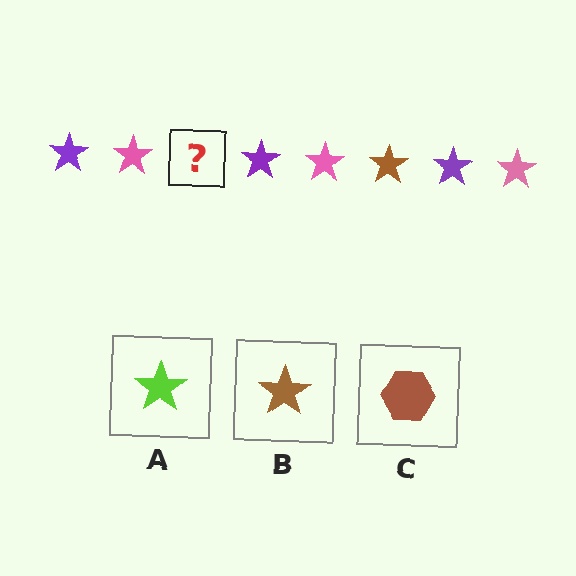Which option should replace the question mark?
Option B.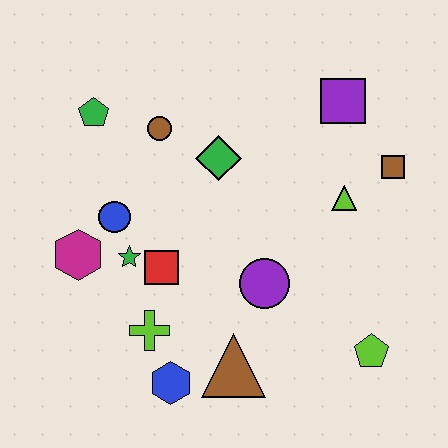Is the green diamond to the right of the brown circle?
Yes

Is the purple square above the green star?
Yes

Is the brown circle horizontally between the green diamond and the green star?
Yes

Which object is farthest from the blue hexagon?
The purple square is farthest from the blue hexagon.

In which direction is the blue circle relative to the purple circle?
The blue circle is to the left of the purple circle.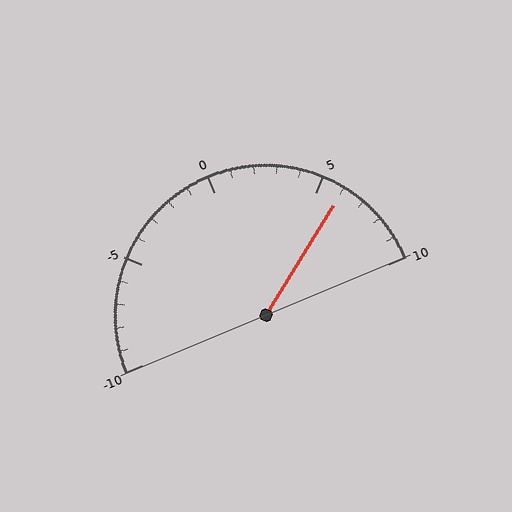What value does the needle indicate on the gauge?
The needle indicates approximately 6.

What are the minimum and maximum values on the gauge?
The gauge ranges from -10 to 10.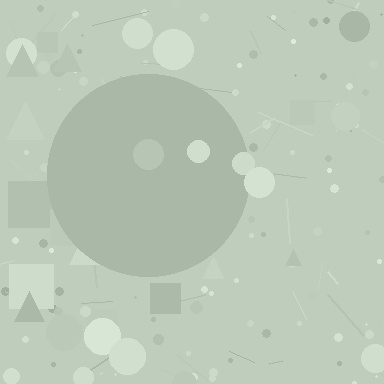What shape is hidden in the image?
A circle is hidden in the image.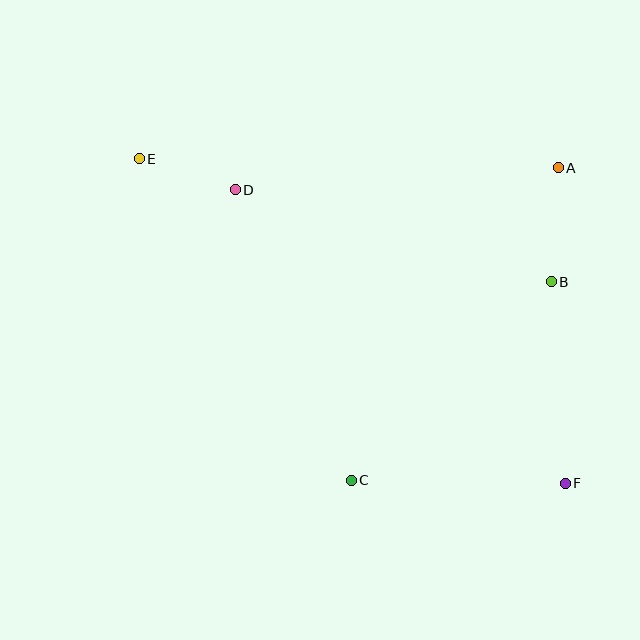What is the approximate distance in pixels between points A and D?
The distance between A and D is approximately 324 pixels.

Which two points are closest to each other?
Points D and E are closest to each other.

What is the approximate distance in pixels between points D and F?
The distance between D and F is approximately 442 pixels.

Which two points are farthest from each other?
Points E and F are farthest from each other.